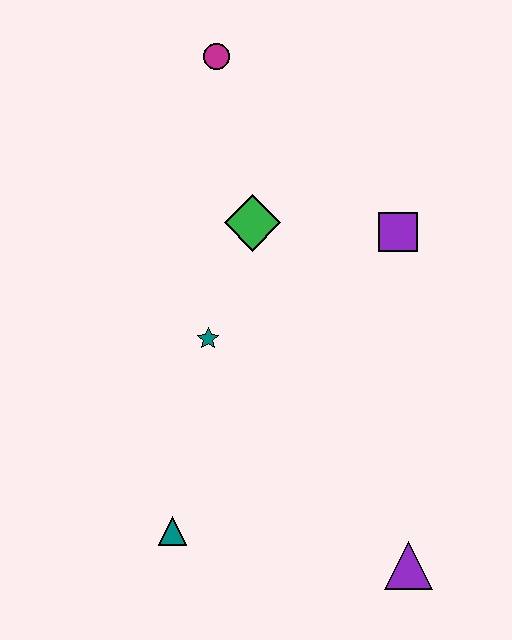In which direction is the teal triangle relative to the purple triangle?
The teal triangle is to the left of the purple triangle.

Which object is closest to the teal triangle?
The teal star is closest to the teal triangle.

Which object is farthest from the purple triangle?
The magenta circle is farthest from the purple triangle.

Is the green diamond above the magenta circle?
No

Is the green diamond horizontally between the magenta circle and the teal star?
No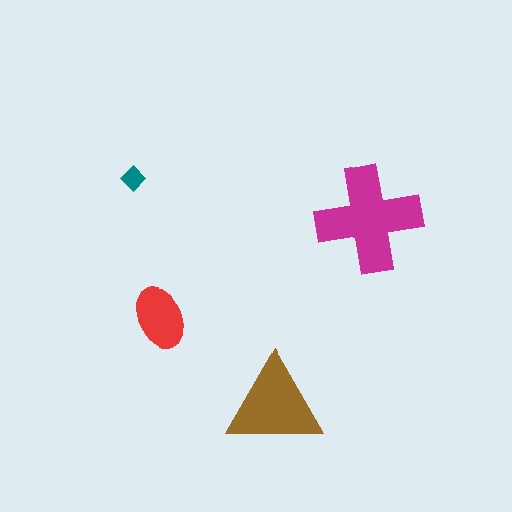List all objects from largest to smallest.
The magenta cross, the brown triangle, the red ellipse, the teal diamond.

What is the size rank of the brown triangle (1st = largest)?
2nd.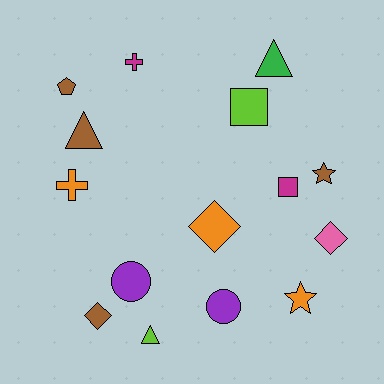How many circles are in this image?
There are 2 circles.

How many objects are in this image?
There are 15 objects.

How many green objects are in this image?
There is 1 green object.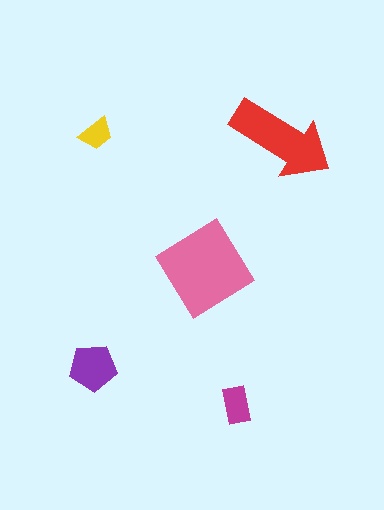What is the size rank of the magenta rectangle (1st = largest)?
4th.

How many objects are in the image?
There are 5 objects in the image.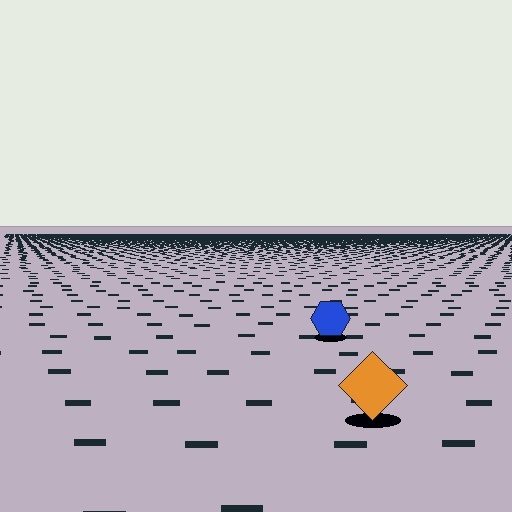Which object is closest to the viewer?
The orange diamond is closest. The texture marks near it are larger and more spread out.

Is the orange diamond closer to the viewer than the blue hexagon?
Yes. The orange diamond is closer — you can tell from the texture gradient: the ground texture is coarser near it.